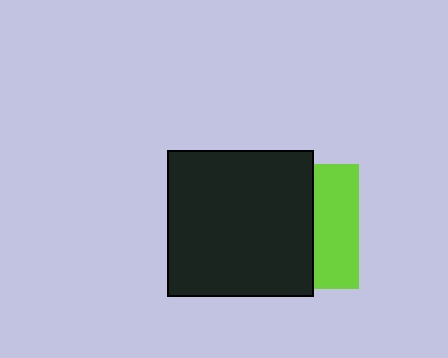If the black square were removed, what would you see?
You would see the complete lime square.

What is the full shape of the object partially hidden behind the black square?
The partially hidden object is a lime square.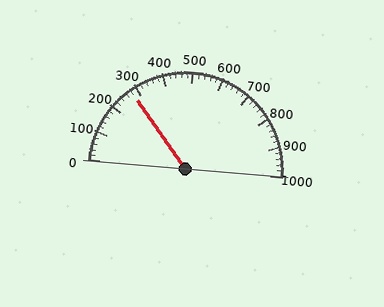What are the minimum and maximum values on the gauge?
The gauge ranges from 0 to 1000.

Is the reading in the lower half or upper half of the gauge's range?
The reading is in the lower half of the range (0 to 1000).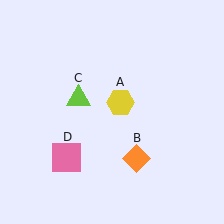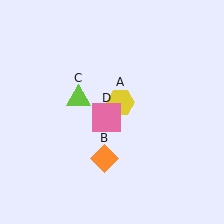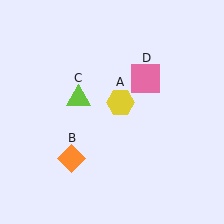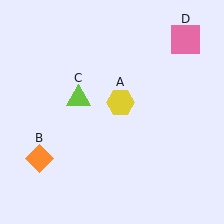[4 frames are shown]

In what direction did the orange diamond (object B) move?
The orange diamond (object B) moved left.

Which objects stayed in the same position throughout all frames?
Yellow hexagon (object A) and lime triangle (object C) remained stationary.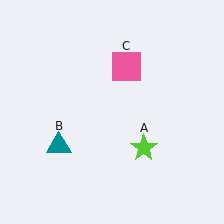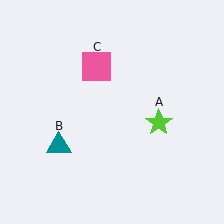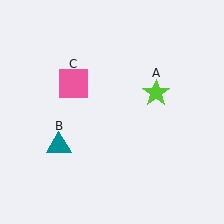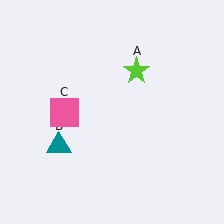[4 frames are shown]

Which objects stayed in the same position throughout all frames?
Teal triangle (object B) remained stationary.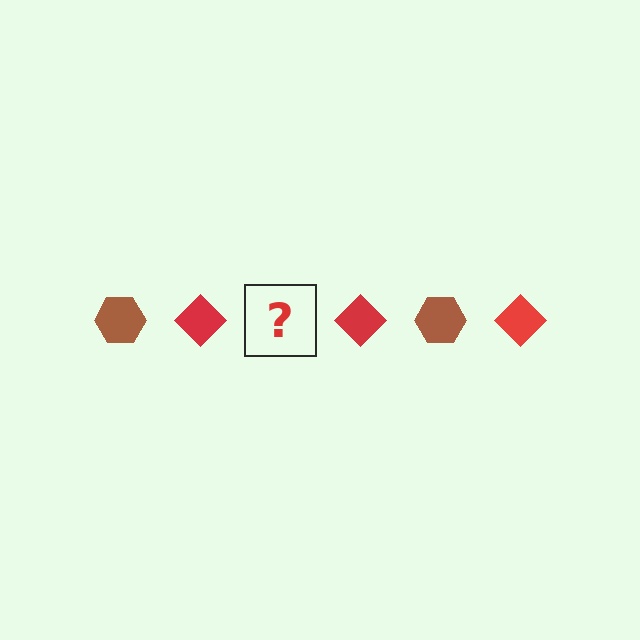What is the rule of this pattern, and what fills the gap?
The rule is that the pattern alternates between brown hexagon and red diamond. The gap should be filled with a brown hexagon.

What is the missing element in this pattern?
The missing element is a brown hexagon.